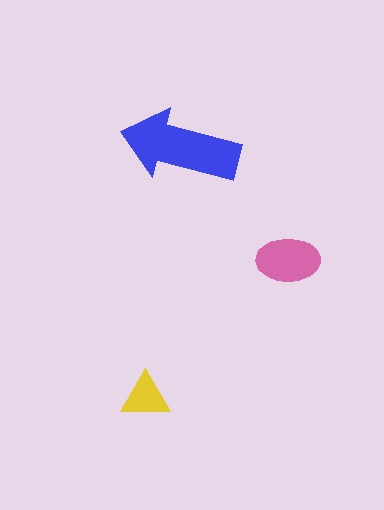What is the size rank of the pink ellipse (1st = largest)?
2nd.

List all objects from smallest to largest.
The yellow triangle, the pink ellipse, the blue arrow.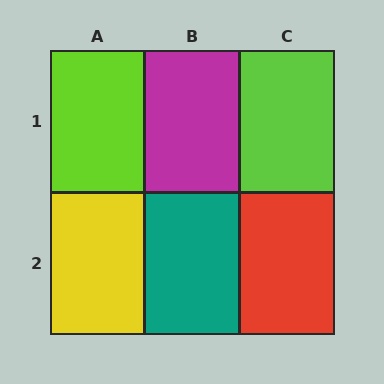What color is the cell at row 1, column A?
Lime.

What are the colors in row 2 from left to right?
Yellow, teal, red.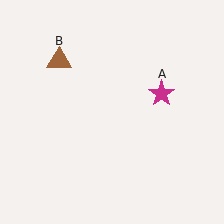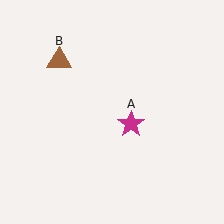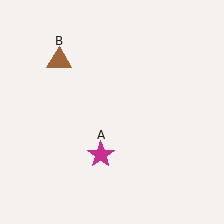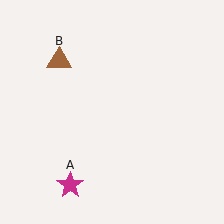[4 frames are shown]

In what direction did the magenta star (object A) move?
The magenta star (object A) moved down and to the left.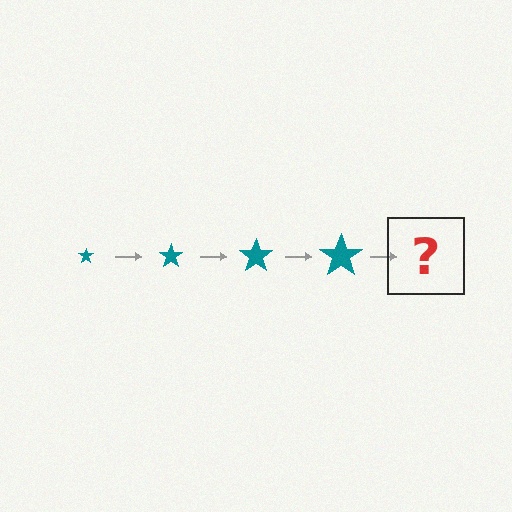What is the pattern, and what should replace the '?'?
The pattern is that the star gets progressively larger each step. The '?' should be a teal star, larger than the previous one.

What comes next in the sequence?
The next element should be a teal star, larger than the previous one.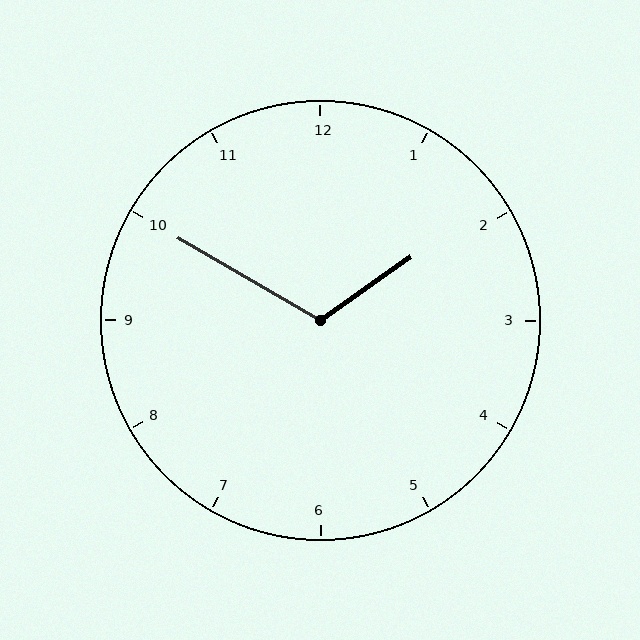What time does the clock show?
1:50.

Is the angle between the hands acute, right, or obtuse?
It is obtuse.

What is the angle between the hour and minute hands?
Approximately 115 degrees.